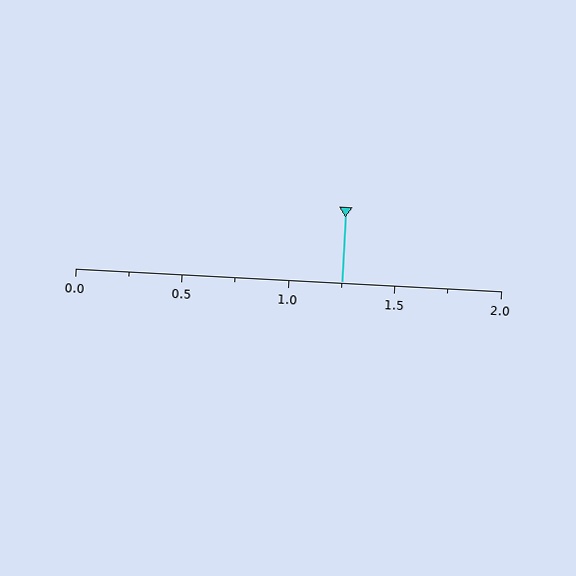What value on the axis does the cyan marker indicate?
The marker indicates approximately 1.25.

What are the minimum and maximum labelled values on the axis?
The axis runs from 0.0 to 2.0.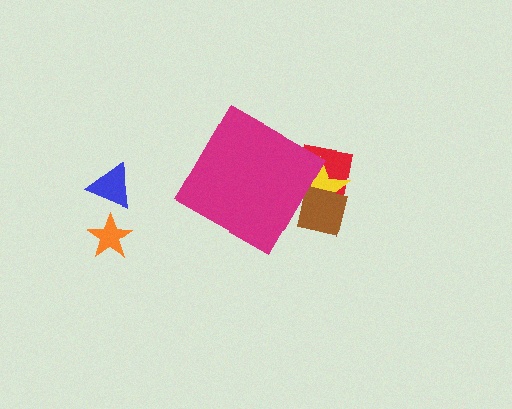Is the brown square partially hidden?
Yes, the brown square is partially hidden behind the magenta diamond.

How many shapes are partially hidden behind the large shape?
3 shapes are partially hidden.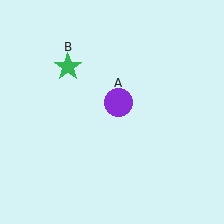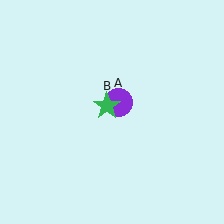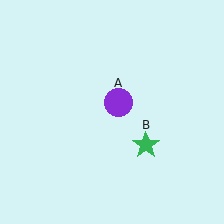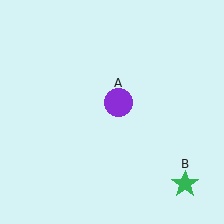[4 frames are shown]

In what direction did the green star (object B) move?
The green star (object B) moved down and to the right.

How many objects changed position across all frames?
1 object changed position: green star (object B).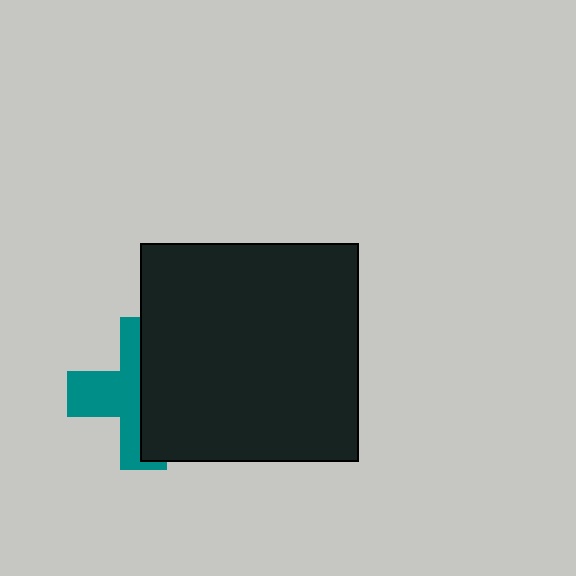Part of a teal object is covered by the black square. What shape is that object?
It is a cross.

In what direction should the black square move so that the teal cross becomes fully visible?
The black square should move right. That is the shortest direction to clear the overlap and leave the teal cross fully visible.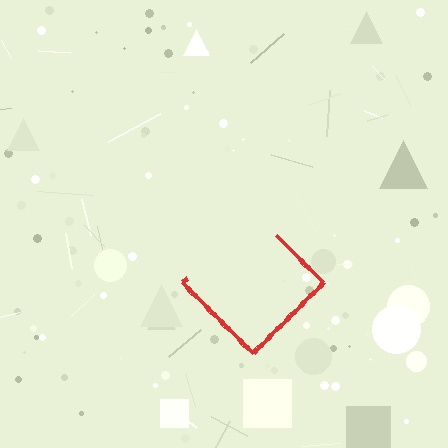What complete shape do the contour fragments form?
The contour fragments form a diamond.